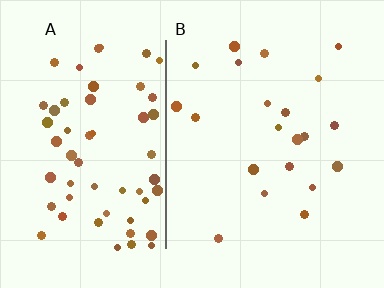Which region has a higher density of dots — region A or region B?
A (the left).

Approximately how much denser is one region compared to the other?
Approximately 3.0× — region A over region B.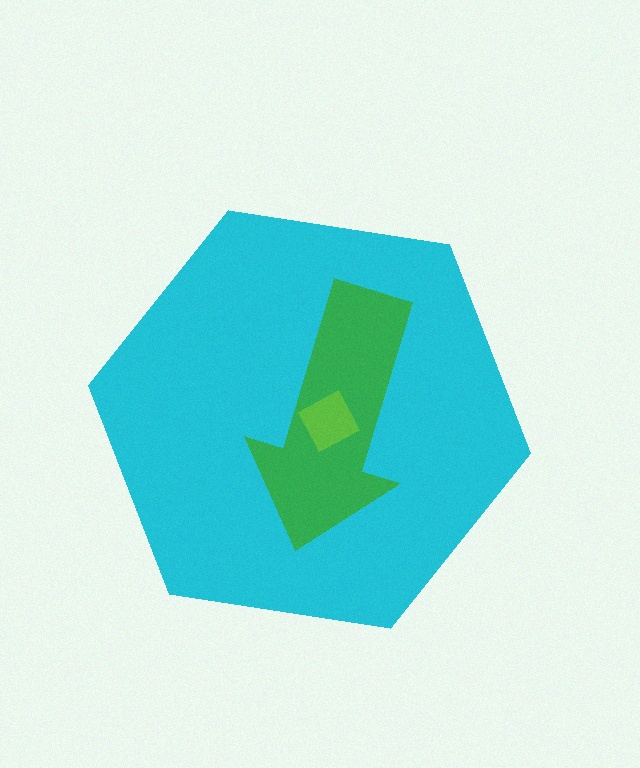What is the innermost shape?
The lime square.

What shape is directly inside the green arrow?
The lime square.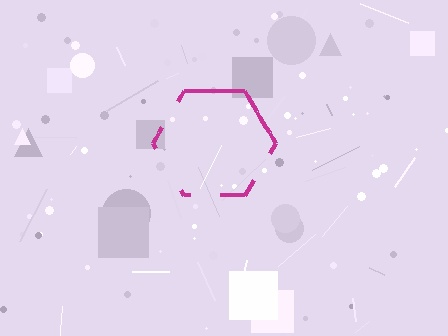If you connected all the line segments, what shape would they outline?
They would outline a hexagon.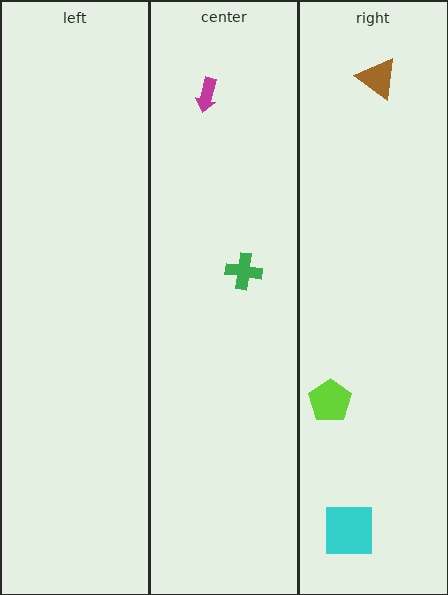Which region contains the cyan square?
The right region.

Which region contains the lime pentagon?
The right region.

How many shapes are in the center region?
2.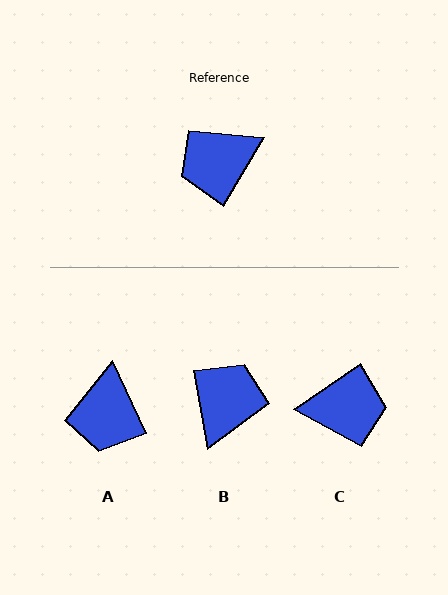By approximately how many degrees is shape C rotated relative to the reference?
Approximately 156 degrees counter-clockwise.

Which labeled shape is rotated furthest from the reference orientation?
C, about 156 degrees away.